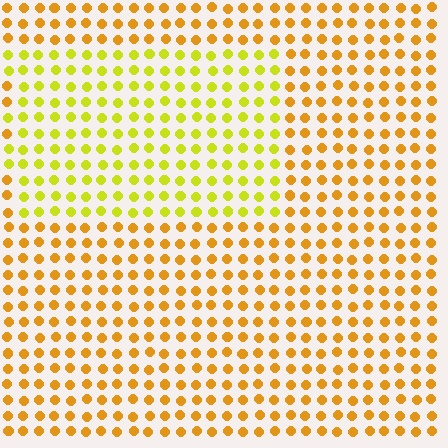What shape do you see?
I see a rectangle.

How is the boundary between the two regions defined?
The boundary is defined purely by a slight shift in hue (about 30 degrees). Spacing, size, and orientation are identical on both sides.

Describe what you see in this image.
The image is filled with small orange elements in a uniform arrangement. A rectangle-shaped region is visible where the elements are tinted to a slightly different hue, forming a subtle color boundary.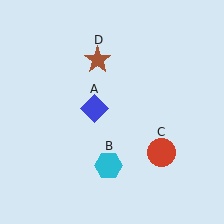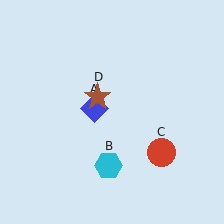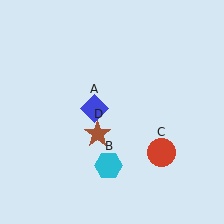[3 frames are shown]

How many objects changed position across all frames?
1 object changed position: brown star (object D).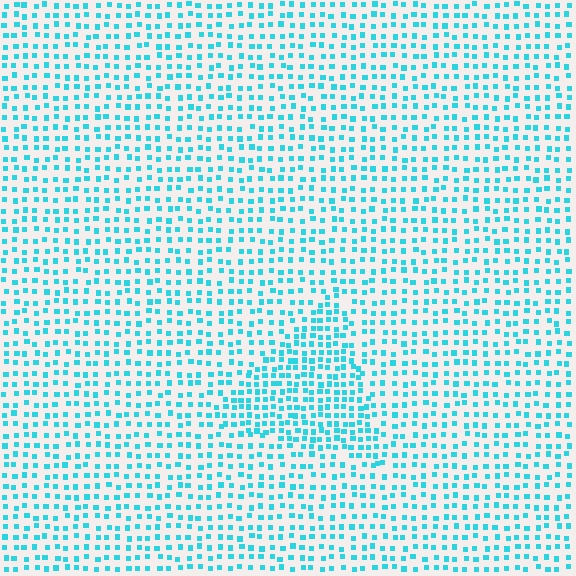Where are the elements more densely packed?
The elements are more densely packed inside the triangle boundary.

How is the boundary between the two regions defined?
The boundary is defined by a change in element density (approximately 1.7x ratio). All elements are the same color, size, and shape.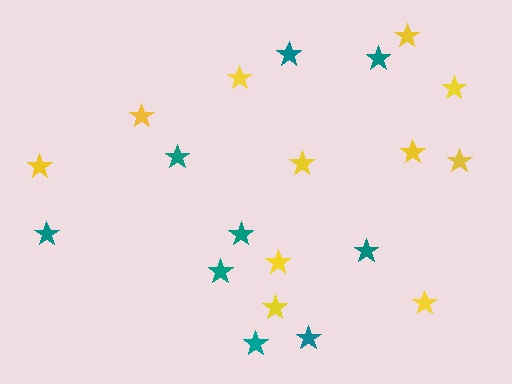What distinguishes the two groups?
There are 2 groups: one group of yellow stars (11) and one group of teal stars (9).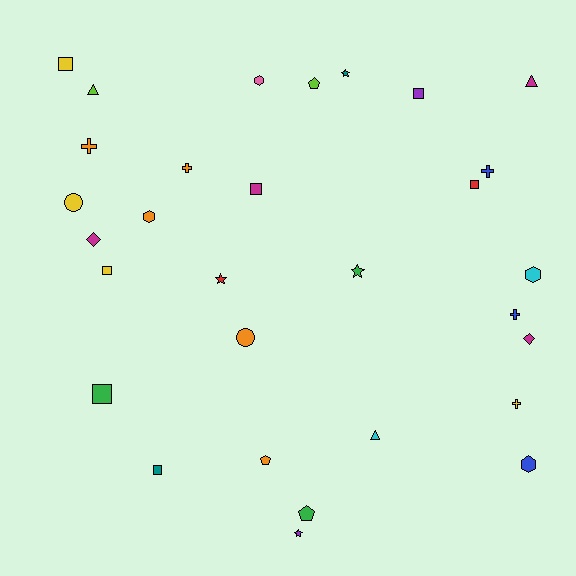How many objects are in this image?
There are 30 objects.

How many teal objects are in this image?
There are 2 teal objects.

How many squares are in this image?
There are 7 squares.